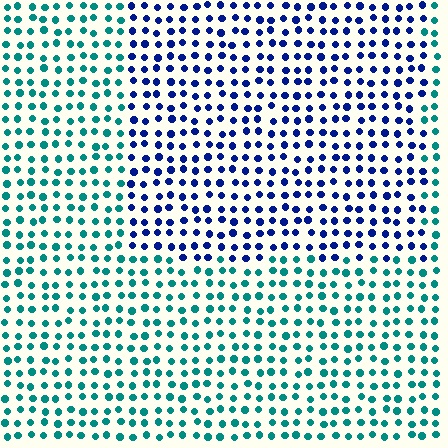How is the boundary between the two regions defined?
The boundary is defined purely by a slight shift in hue (about 55 degrees). Spacing, size, and orientation are identical on both sides.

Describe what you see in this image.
The image is filled with small teal elements in a uniform arrangement. A rectangle-shaped region is visible where the elements are tinted to a slightly different hue, forming a subtle color boundary.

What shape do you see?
I see a rectangle.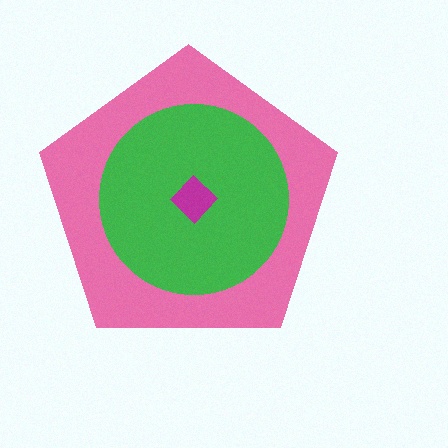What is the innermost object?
The magenta diamond.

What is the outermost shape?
The pink pentagon.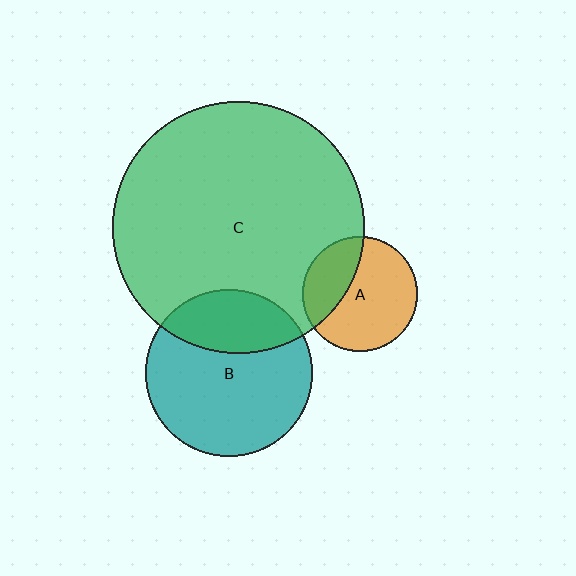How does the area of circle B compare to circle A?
Approximately 2.1 times.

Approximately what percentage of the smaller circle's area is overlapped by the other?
Approximately 30%.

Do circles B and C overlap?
Yes.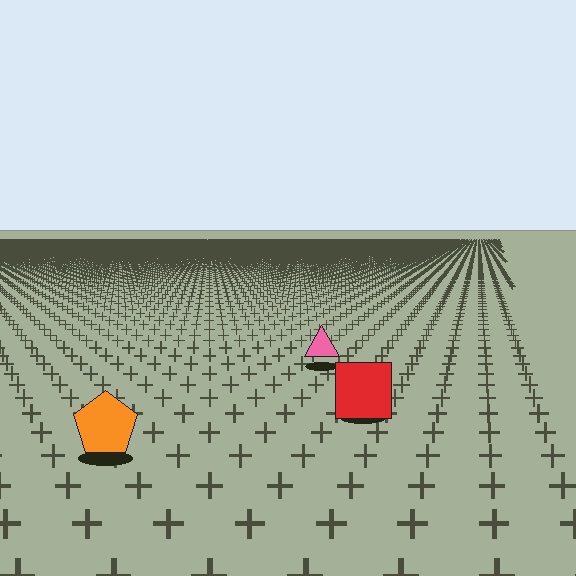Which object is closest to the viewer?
The orange pentagon is closest. The texture marks near it are larger and more spread out.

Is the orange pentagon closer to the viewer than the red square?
Yes. The orange pentagon is closer — you can tell from the texture gradient: the ground texture is coarser near it.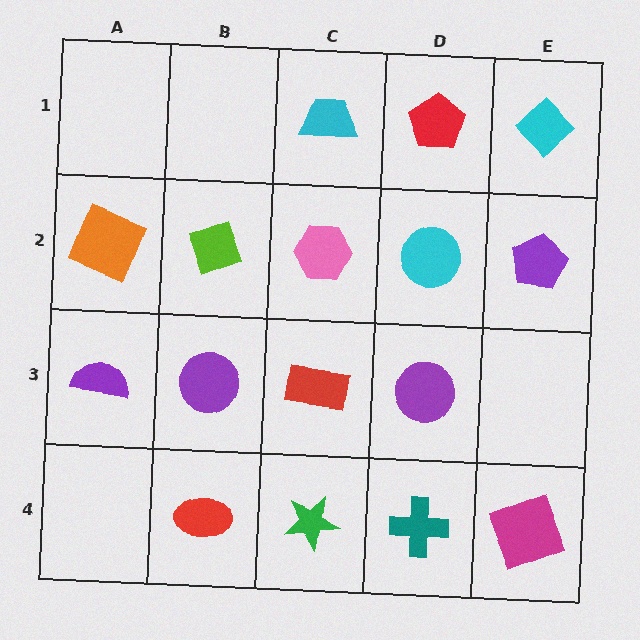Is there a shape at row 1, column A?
No, that cell is empty.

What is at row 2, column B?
A lime diamond.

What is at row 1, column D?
A red pentagon.